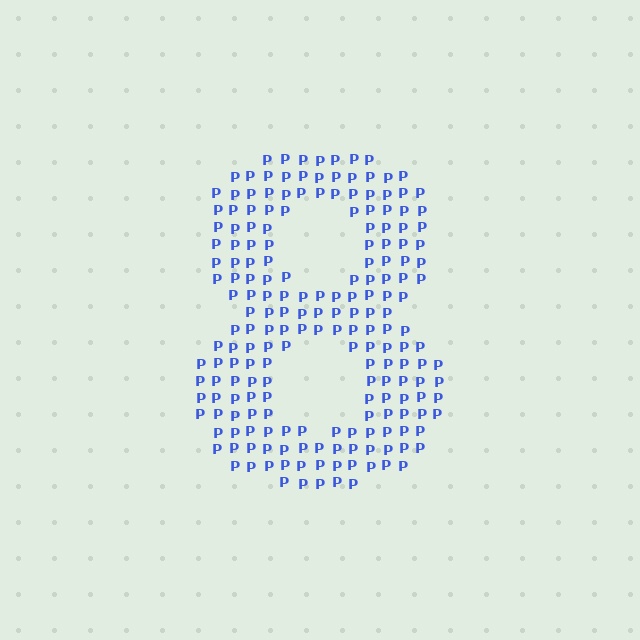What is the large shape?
The large shape is the digit 8.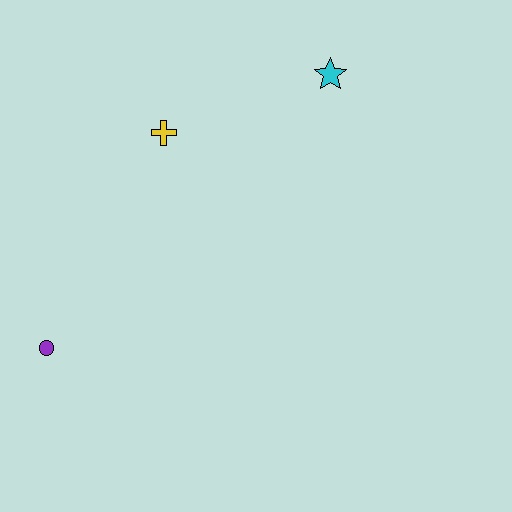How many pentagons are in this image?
There are no pentagons.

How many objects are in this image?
There are 3 objects.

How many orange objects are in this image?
There are no orange objects.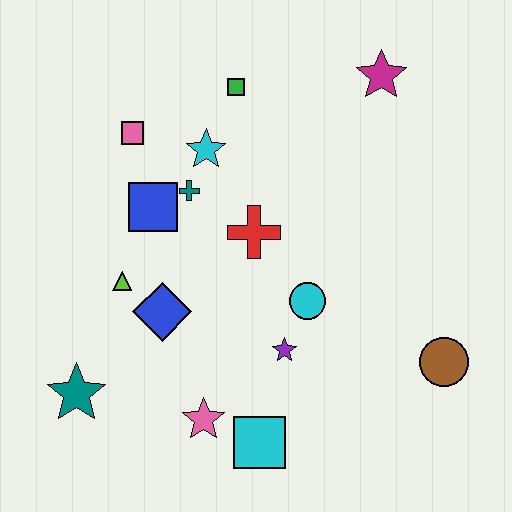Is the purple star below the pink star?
No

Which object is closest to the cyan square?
The pink star is closest to the cyan square.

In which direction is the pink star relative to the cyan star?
The pink star is below the cyan star.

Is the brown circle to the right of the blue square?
Yes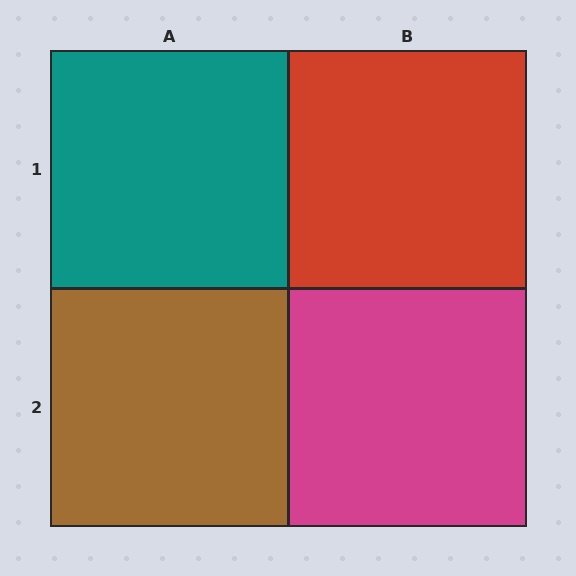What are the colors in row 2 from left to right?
Brown, magenta.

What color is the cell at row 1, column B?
Red.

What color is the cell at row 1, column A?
Teal.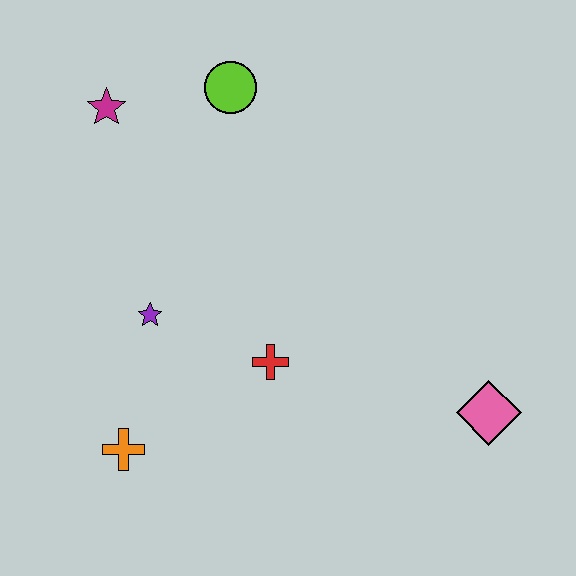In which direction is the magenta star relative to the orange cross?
The magenta star is above the orange cross.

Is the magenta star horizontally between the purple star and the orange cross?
No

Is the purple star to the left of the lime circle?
Yes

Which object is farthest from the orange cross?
The lime circle is farthest from the orange cross.